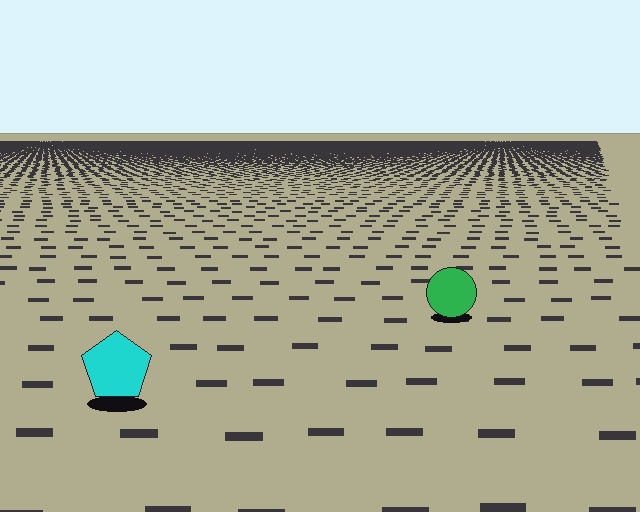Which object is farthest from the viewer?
The green circle is farthest from the viewer. It appears smaller and the ground texture around it is denser.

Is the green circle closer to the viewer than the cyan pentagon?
No. The cyan pentagon is closer — you can tell from the texture gradient: the ground texture is coarser near it.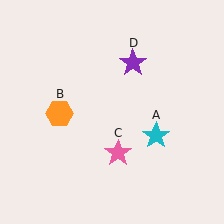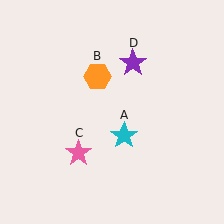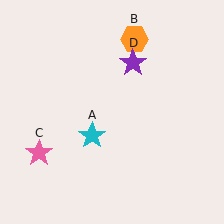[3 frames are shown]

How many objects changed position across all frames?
3 objects changed position: cyan star (object A), orange hexagon (object B), pink star (object C).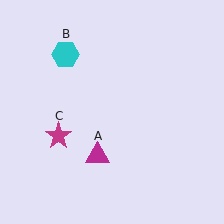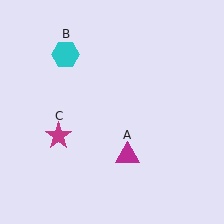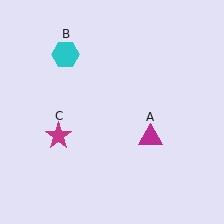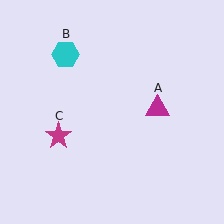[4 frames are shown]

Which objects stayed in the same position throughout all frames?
Cyan hexagon (object B) and magenta star (object C) remained stationary.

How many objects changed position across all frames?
1 object changed position: magenta triangle (object A).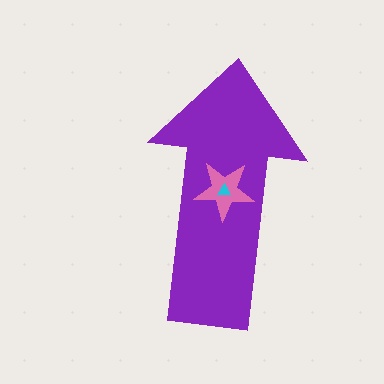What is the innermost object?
The cyan triangle.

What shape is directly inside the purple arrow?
The pink star.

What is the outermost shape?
The purple arrow.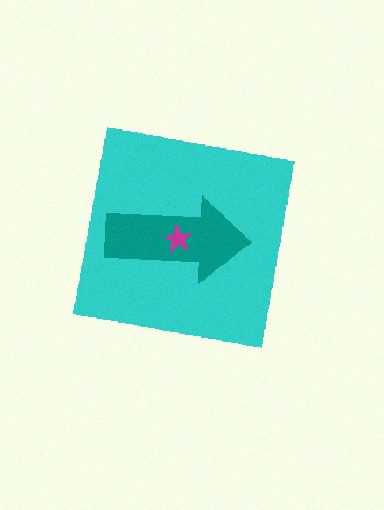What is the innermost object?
The magenta star.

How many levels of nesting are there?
3.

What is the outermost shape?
The cyan square.